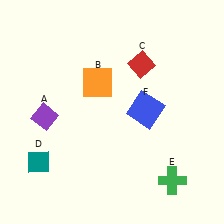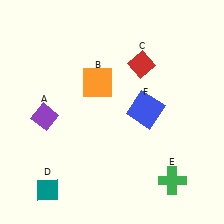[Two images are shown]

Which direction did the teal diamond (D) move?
The teal diamond (D) moved down.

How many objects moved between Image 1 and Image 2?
1 object moved between the two images.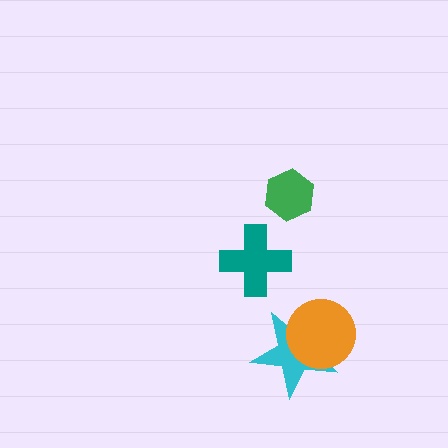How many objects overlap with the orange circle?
1 object overlaps with the orange circle.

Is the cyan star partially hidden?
Yes, it is partially covered by another shape.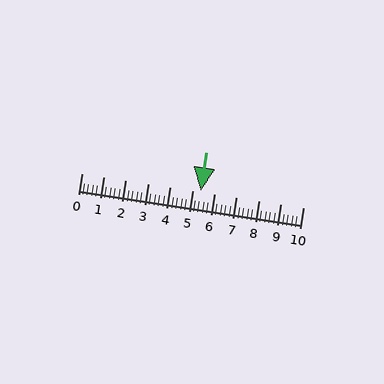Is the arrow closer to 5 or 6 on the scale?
The arrow is closer to 5.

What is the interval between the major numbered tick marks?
The major tick marks are spaced 1 units apart.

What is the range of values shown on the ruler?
The ruler shows values from 0 to 10.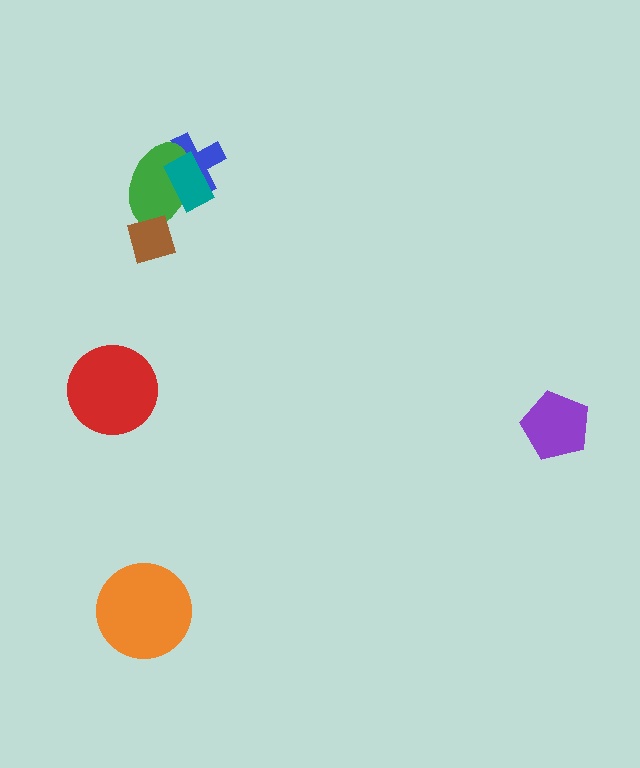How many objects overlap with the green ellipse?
3 objects overlap with the green ellipse.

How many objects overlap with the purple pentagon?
0 objects overlap with the purple pentagon.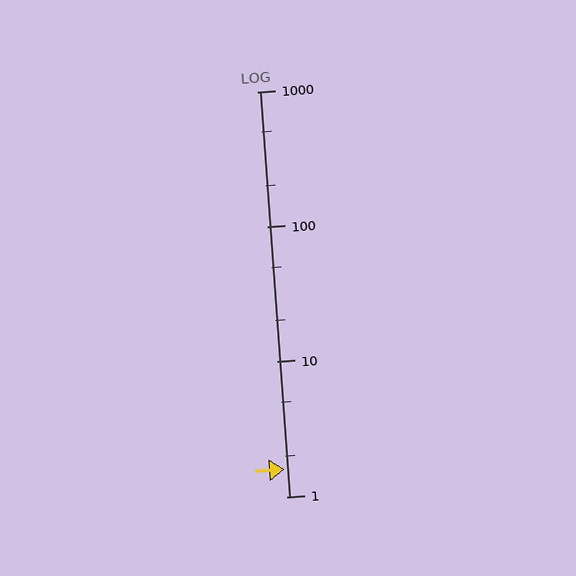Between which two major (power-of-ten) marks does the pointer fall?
The pointer is between 1 and 10.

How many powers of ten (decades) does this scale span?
The scale spans 3 decades, from 1 to 1000.